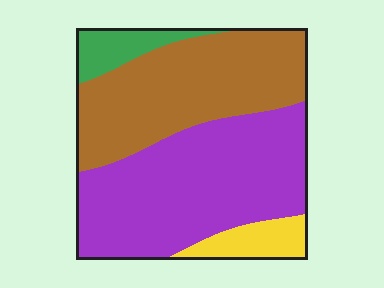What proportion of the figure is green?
Green takes up about one tenth (1/10) of the figure.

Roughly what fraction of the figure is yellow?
Yellow takes up about one tenth (1/10) of the figure.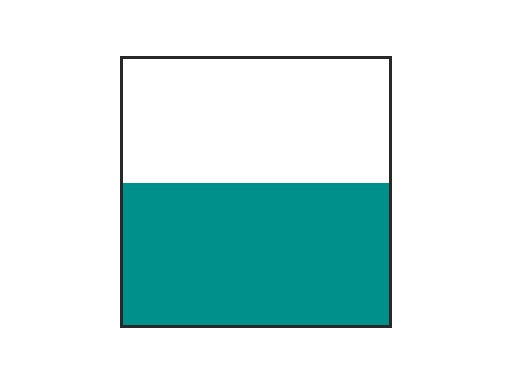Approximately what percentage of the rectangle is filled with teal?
Approximately 55%.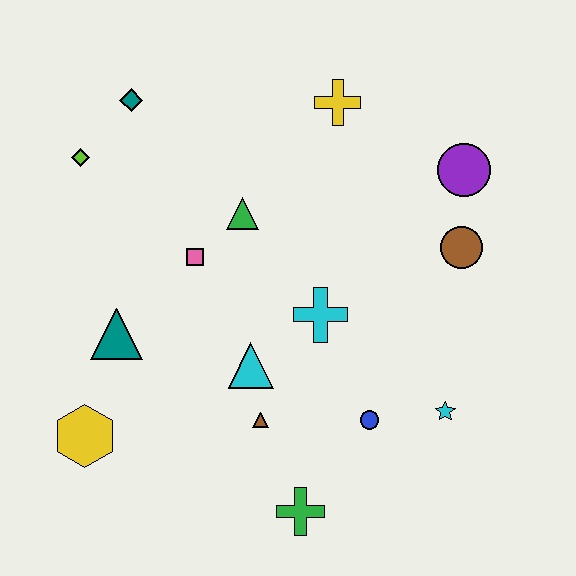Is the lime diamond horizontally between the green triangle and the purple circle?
No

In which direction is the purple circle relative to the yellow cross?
The purple circle is to the right of the yellow cross.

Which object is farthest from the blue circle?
The teal diamond is farthest from the blue circle.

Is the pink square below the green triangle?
Yes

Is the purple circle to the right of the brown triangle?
Yes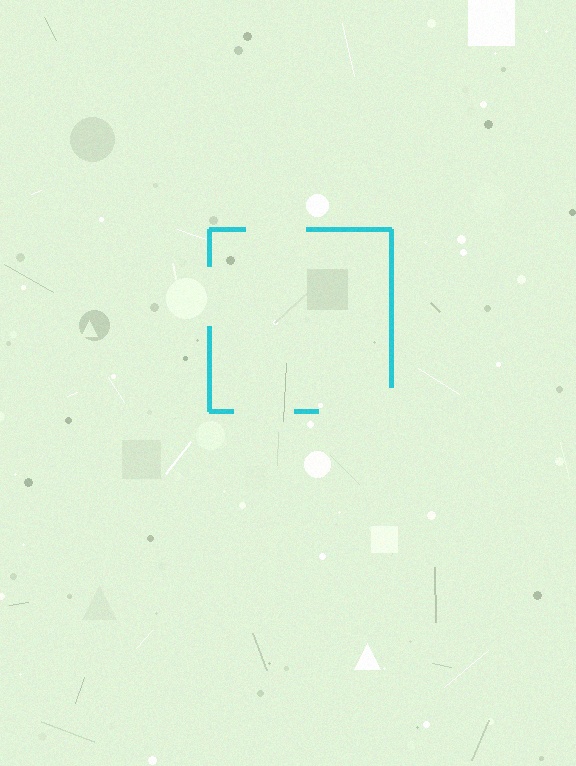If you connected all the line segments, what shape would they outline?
They would outline a square.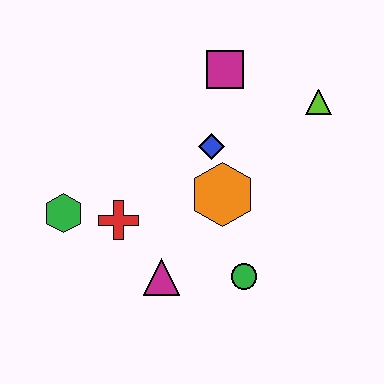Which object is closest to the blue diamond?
The orange hexagon is closest to the blue diamond.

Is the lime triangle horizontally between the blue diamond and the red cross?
No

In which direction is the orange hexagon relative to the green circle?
The orange hexagon is above the green circle.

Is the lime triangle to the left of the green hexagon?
No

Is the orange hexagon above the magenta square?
No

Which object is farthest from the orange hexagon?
The green hexagon is farthest from the orange hexagon.